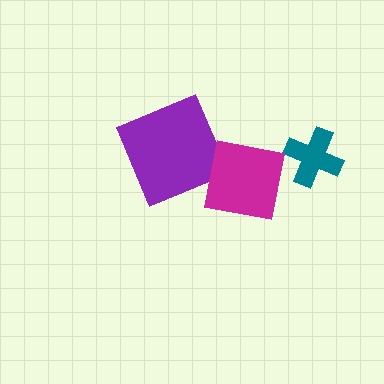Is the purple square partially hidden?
Yes, it is partially covered by another shape.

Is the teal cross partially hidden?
No, no other shape covers it.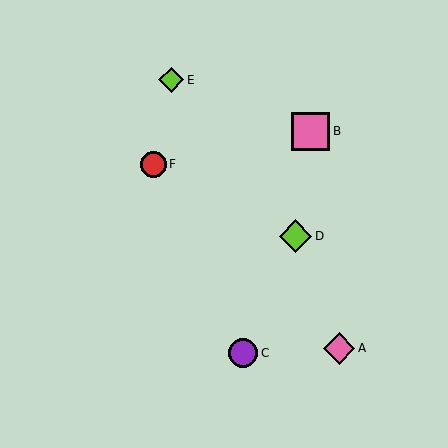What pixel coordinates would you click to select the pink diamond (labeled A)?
Click at (339, 348) to select the pink diamond A.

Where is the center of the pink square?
The center of the pink square is at (311, 131).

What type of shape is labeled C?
Shape C is a purple circle.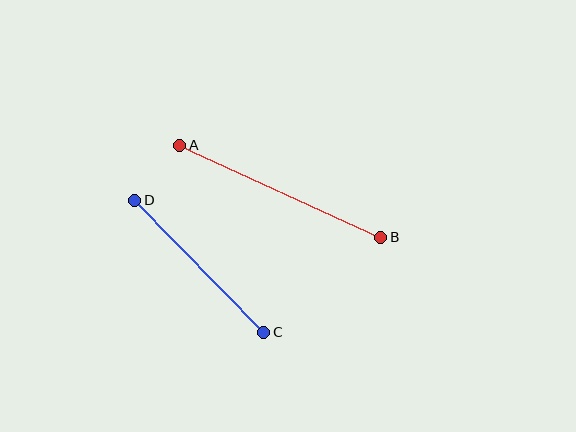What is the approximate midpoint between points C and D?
The midpoint is at approximately (199, 266) pixels.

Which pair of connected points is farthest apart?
Points A and B are farthest apart.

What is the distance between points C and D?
The distance is approximately 185 pixels.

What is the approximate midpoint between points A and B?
The midpoint is at approximately (280, 191) pixels.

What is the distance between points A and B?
The distance is approximately 221 pixels.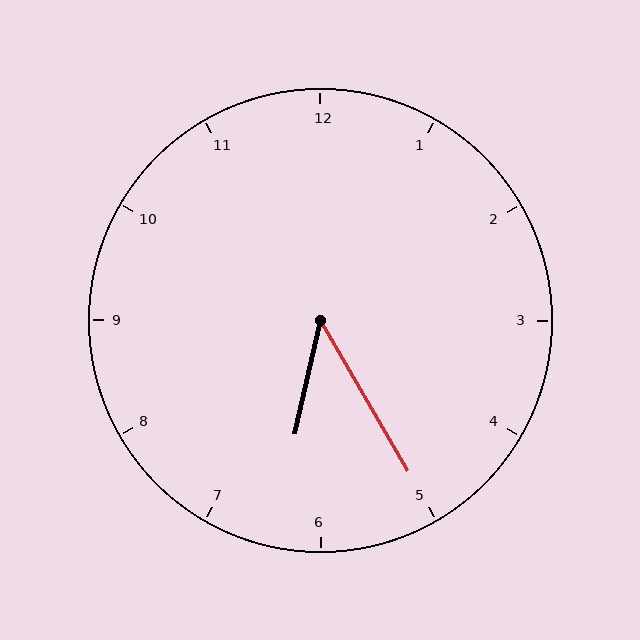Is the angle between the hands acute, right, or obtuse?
It is acute.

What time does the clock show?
6:25.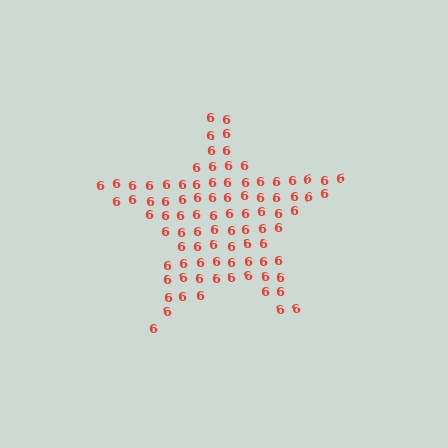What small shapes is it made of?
It is made of small digit 6's.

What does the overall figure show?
The overall figure shows a star.